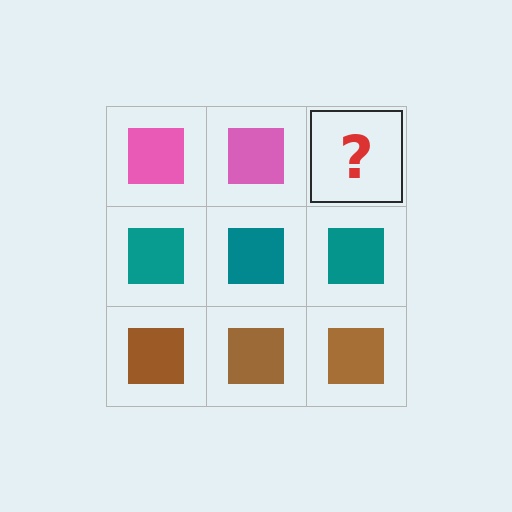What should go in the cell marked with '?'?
The missing cell should contain a pink square.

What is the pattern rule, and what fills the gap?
The rule is that each row has a consistent color. The gap should be filled with a pink square.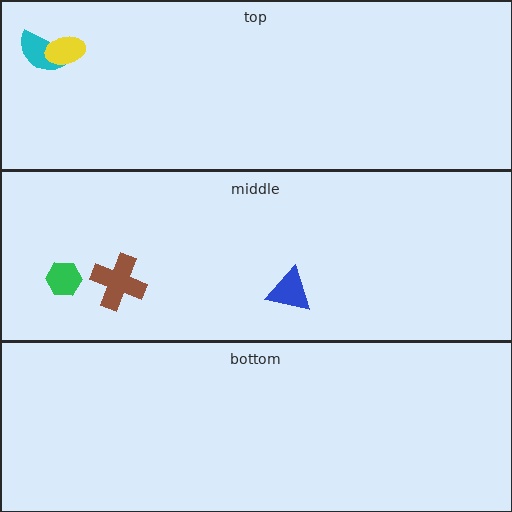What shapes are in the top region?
The cyan semicircle, the yellow ellipse.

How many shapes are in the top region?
2.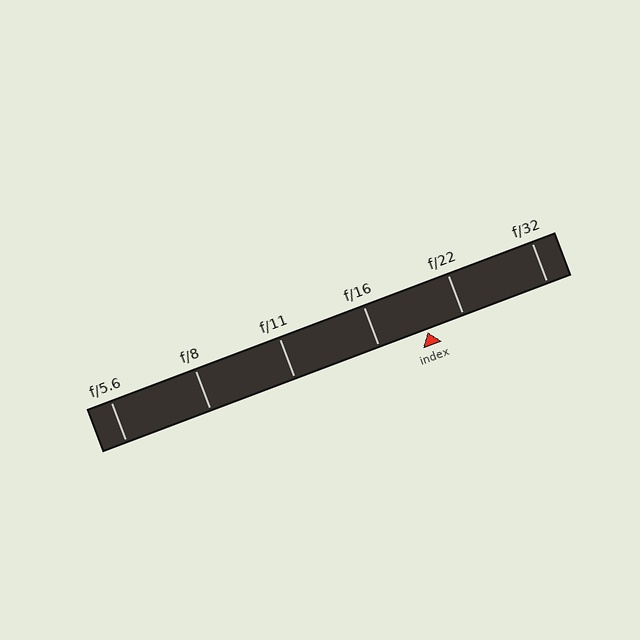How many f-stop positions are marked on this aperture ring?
There are 6 f-stop positions marked.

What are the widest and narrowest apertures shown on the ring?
The widest aperture shown is f/5.6 and the narrowest is f/32.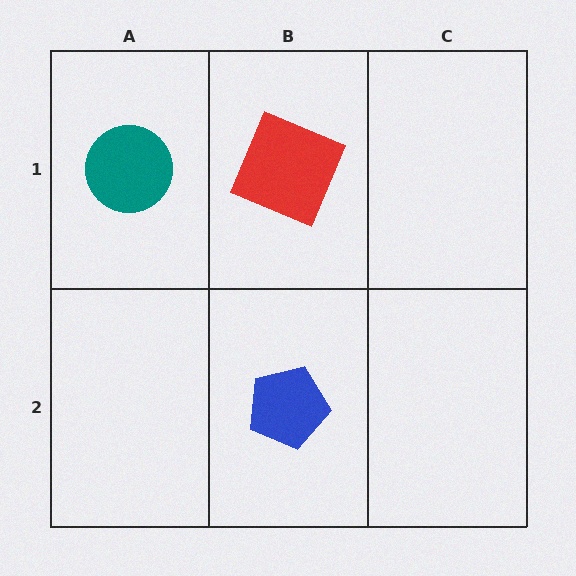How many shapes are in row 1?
2 shapes.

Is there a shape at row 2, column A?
No, that cell is empty.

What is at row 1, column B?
A red square.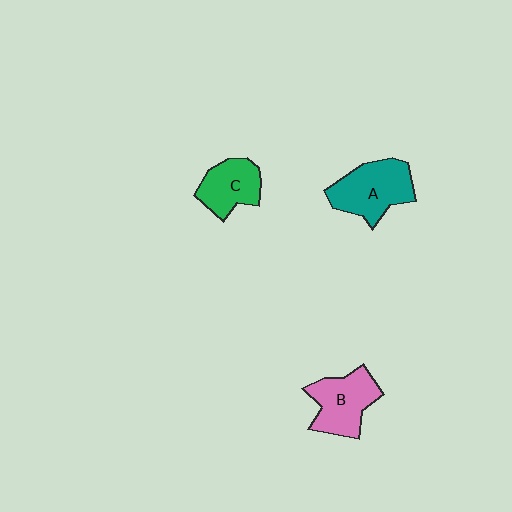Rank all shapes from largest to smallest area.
From largest to smallest: A (teal), B (pink), C (green).